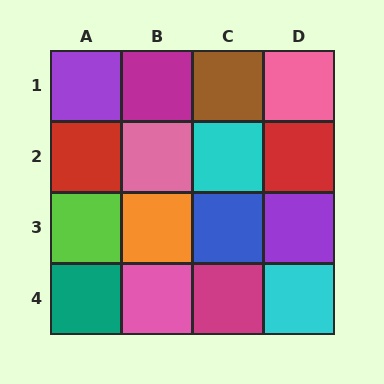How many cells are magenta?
2 cells are magenta.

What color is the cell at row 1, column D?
Pink.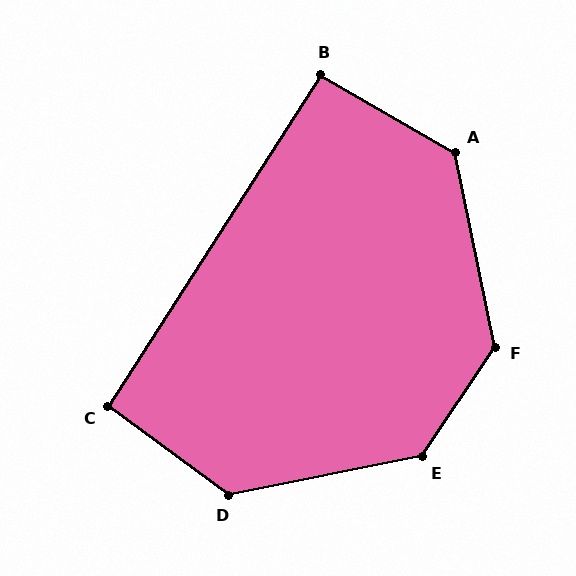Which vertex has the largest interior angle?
E, at approximately 135 degrees.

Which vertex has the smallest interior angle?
B, at approximately 93 degrees.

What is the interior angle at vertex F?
Approximately 135 degrees (obtuse).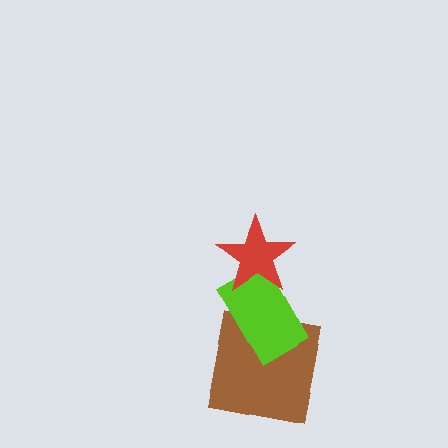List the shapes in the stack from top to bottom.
From top to bottom: the red star, the lime rectangle, the brown square.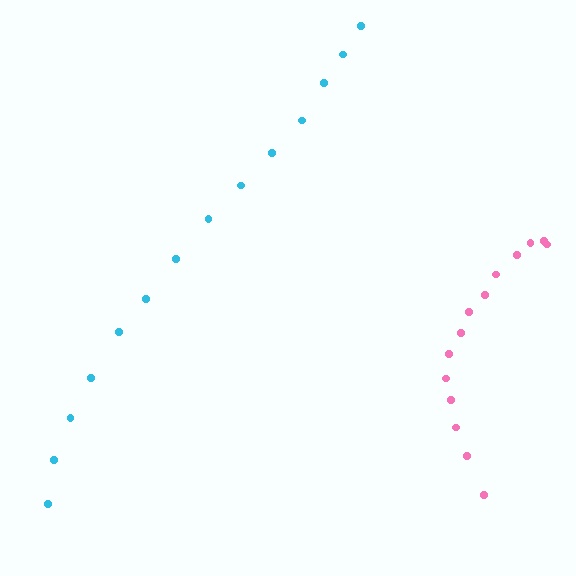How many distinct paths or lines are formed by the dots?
There are 2 distinct paths.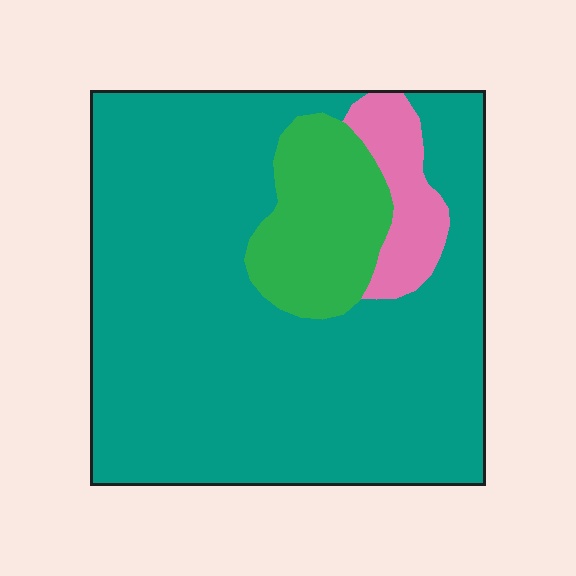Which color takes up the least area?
Pink, at roughly 5%.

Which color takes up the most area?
Teal, at roughly 80%.